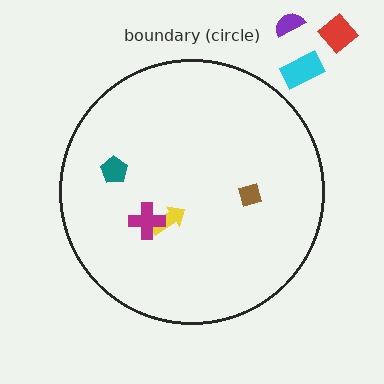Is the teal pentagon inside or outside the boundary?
Inside.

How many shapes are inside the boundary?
4 inside, 3 outside.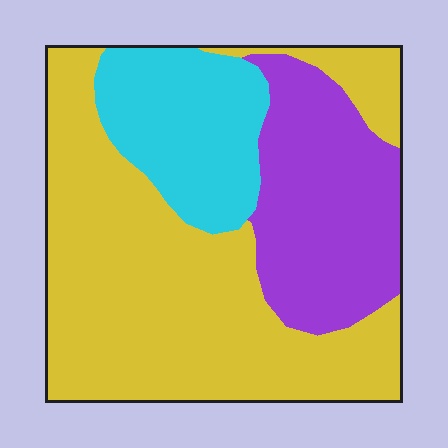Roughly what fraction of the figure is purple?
Purple covers about 25% of the figure.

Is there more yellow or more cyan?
Yellow.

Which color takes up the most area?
Yellow, at roughly 55%.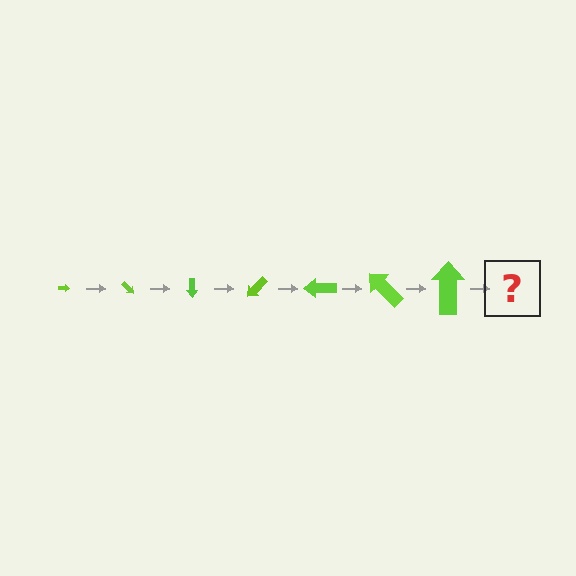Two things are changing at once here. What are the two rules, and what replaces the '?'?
The two rules are that the arrow grows larger each step and it rotates 45 degrees each step. The '?' should be an arrow, larger than the previous one and rotated 315 degrees from the start.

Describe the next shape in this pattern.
It should be an arrow, larger than the previous one and rotated 315 degrees from the start.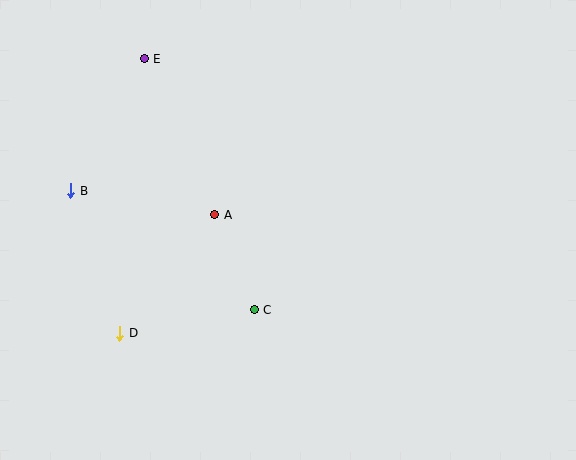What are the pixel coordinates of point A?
Point A is at (215, 215).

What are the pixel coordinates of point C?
Point C is at (254, 310).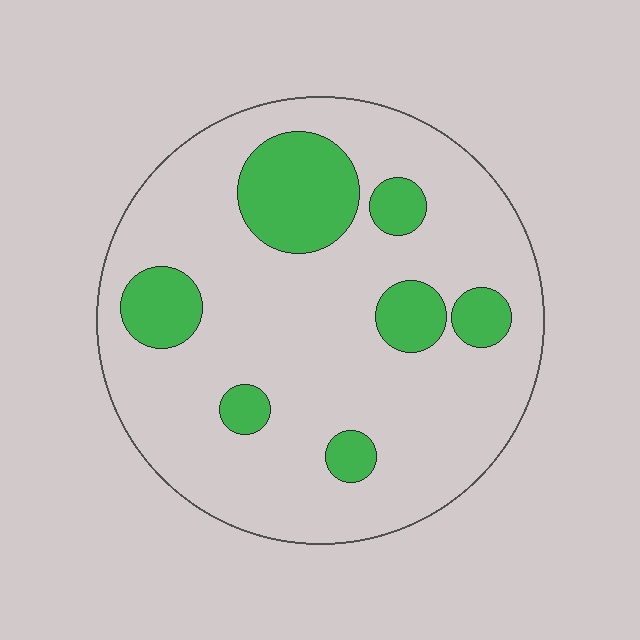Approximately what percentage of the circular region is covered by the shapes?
Approximately 20%.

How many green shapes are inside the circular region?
7.